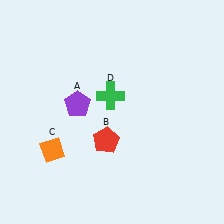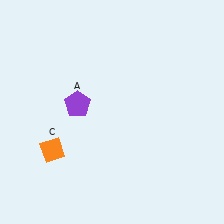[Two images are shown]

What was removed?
The green cross (D), the red pentagon (B) were removed in Image 2.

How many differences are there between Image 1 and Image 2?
There are 2 differences between the two images.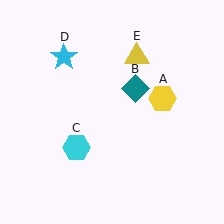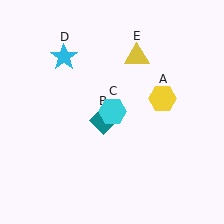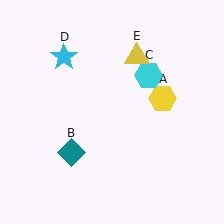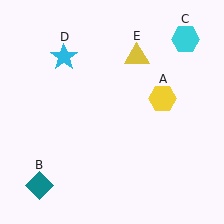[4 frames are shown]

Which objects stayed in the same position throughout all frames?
Yellow hexagon (object A) and cyan star (object D) and yellow triangle (object E) remained stationary.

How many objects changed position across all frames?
2 objects changed position: teal diamond (object B), cyan hexagon (object C).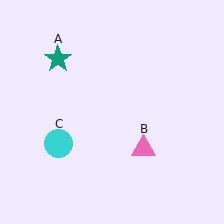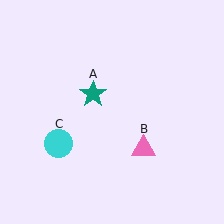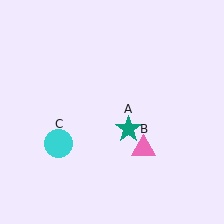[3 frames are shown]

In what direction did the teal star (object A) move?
The teal star (object A) moved down and to the right.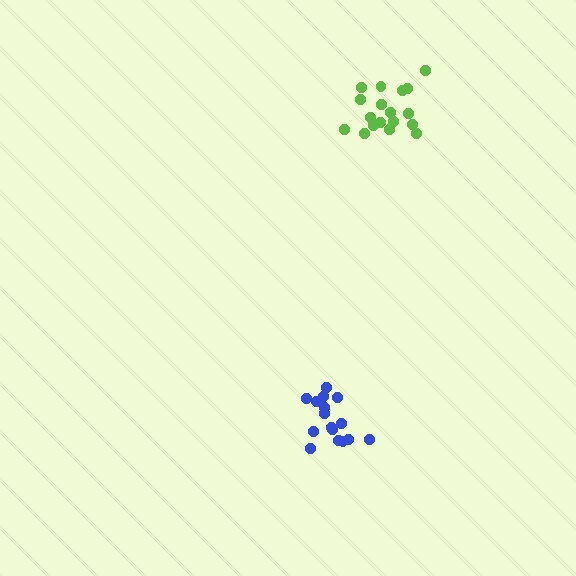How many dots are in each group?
Group 1: 16 dots, Group 2: 18 dots (34 total).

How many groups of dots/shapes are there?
There are 2 groups.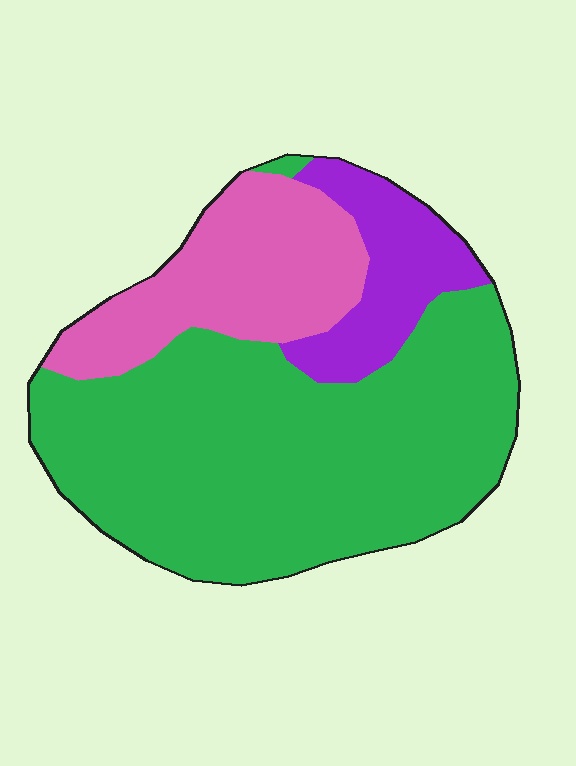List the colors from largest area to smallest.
From largest to smallest: green, pink, purple.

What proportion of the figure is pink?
Pink takes up about one quarter (1/4) of the figure.